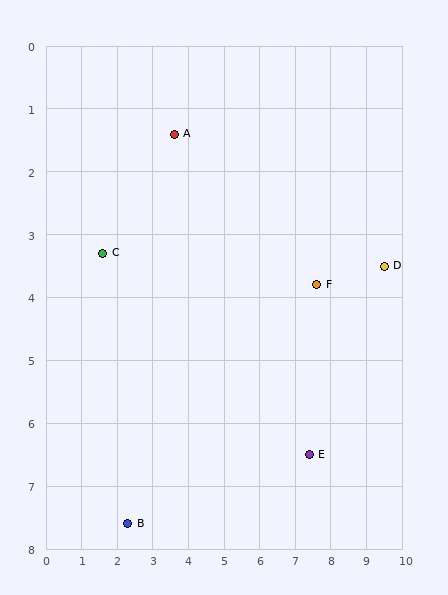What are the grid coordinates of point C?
Point C is at approximately (1.6, 3.3).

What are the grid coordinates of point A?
Point A is at approximately (3.6, 1.4).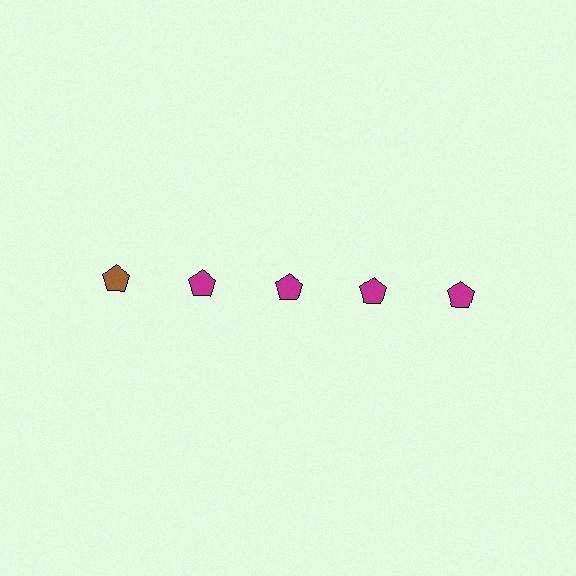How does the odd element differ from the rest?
It has a different color: brown instead of magenta.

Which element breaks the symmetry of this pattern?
The brown pentagon in the top row, leftmost column breaks the symmetry. All other shapes are magenta pentagons.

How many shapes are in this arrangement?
There are 5 shapes arranged in a grid pattern.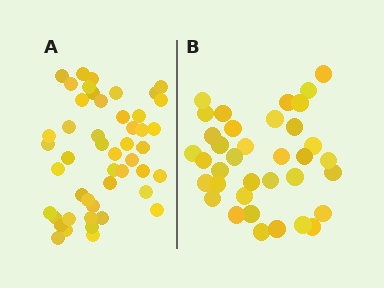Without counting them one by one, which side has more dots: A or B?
Region A (the left region) has more dots.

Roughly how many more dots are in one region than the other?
Region A has roughly 12 or so more dots than region B.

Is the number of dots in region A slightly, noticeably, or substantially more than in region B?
Region A has noticeably more, but not dramatically so. The ratio is roughly 1.3 to 1.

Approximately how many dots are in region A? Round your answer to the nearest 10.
About 50 dots. (The exact count is 48, which rounds to 50.)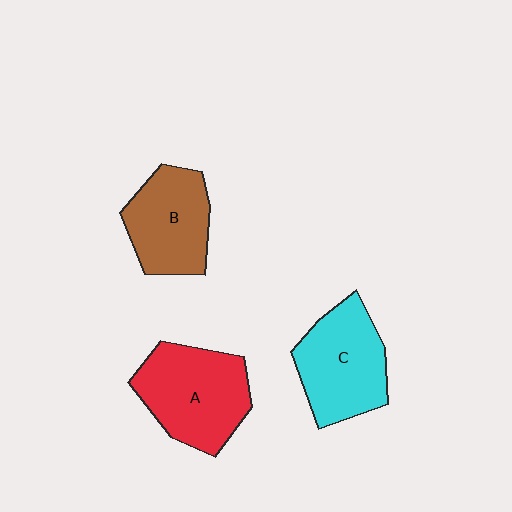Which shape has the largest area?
Shape A (red).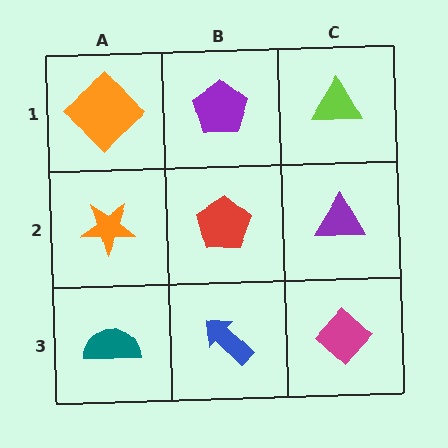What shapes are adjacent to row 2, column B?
A purple pentagon (row 1, column B), a blue arrow (row 3, column B), an orange star (row 2, column A), a purple triangle (row 2, column C).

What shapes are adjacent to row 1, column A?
An orange star (row 2, column A), a purple pentagon (row 1, column B).